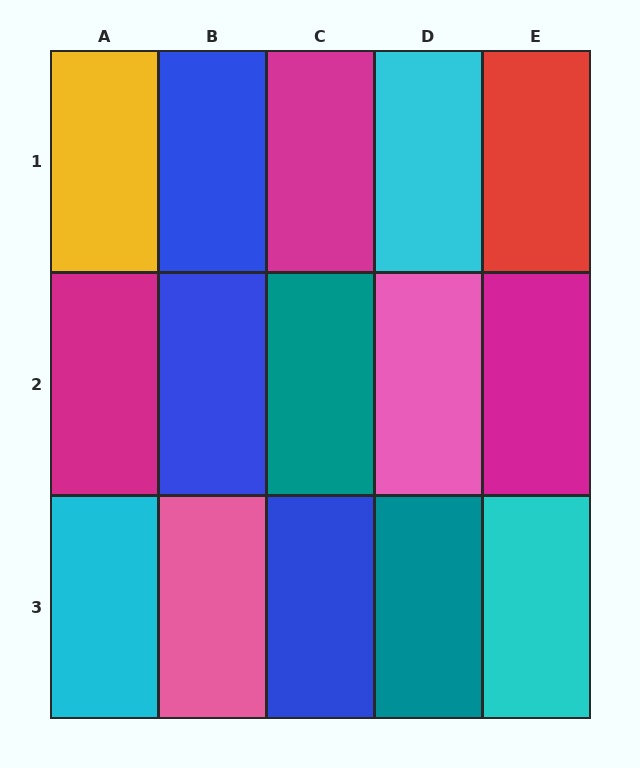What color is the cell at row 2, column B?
Blue.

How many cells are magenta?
3 cells are magenta.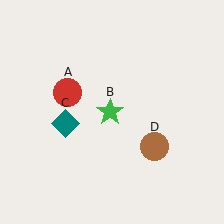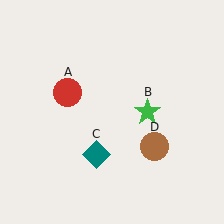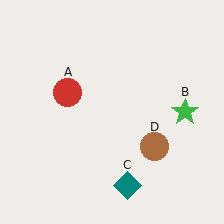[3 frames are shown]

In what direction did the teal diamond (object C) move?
The teal diamond (object C) moved down and to the right.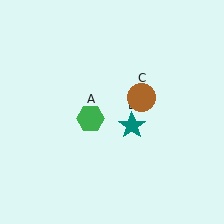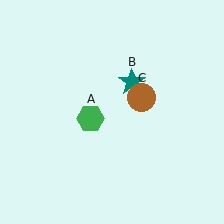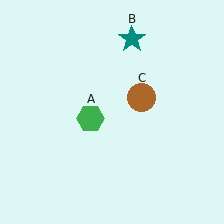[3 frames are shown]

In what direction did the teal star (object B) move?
The teal star (object B) moved up.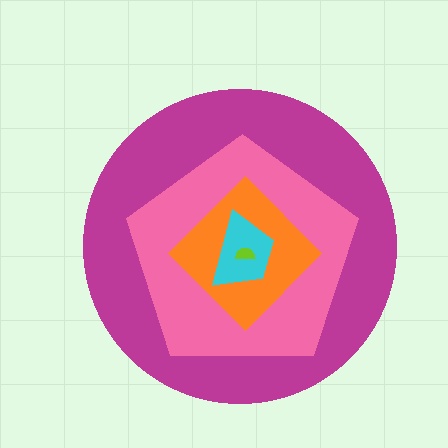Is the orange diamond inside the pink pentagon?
Yes.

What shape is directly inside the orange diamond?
The cyan trapezoid.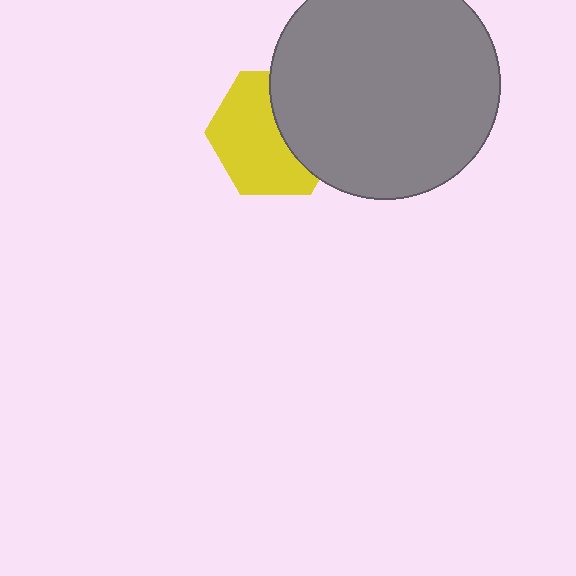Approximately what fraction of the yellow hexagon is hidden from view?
Roughly 40% of the yellow hexagon is hidden behind the gray circle.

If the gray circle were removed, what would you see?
You would see the complete yellow hexagon.